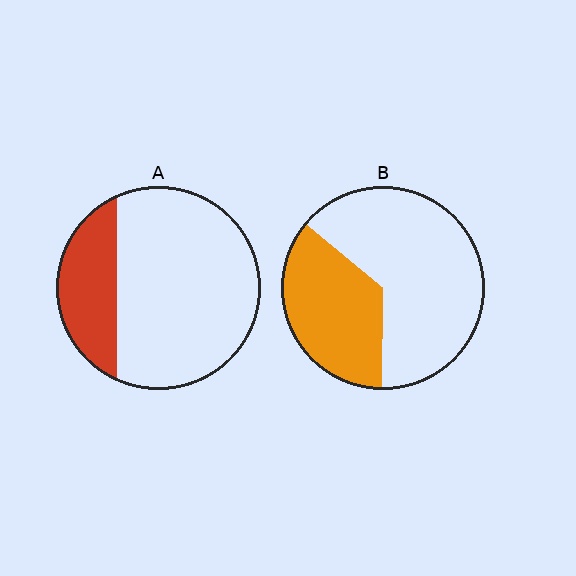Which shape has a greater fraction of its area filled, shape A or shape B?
Shape B.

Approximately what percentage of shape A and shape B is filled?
A is approximately 25% and B is approximately 35%.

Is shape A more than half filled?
No.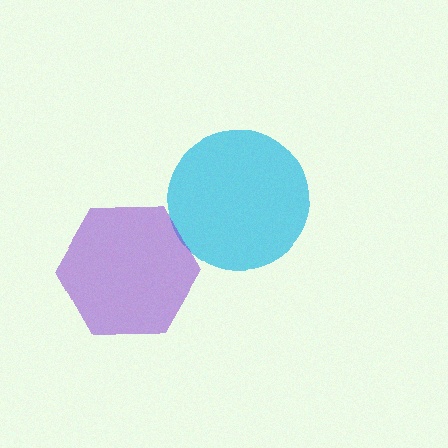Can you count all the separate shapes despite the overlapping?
Yes, there are 2 separate shapes.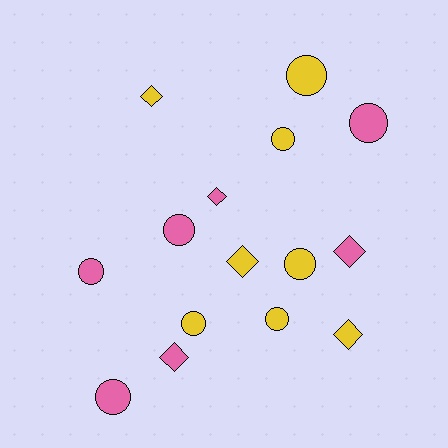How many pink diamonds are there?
There are 3 pink diamonds.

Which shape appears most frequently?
Circle, with 9 objects.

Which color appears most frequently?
Yellow, with 8 objects.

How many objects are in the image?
There are 15 objects.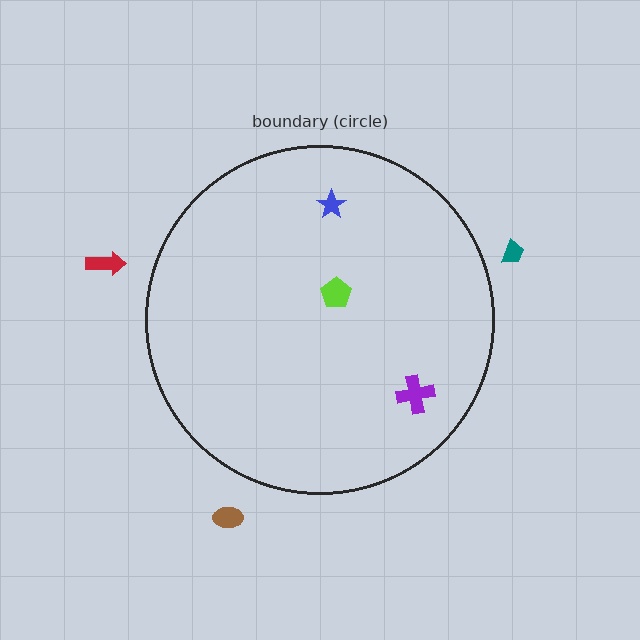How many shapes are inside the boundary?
3 inside, 3 outside.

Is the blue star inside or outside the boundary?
Inside.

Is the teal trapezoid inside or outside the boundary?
Outside.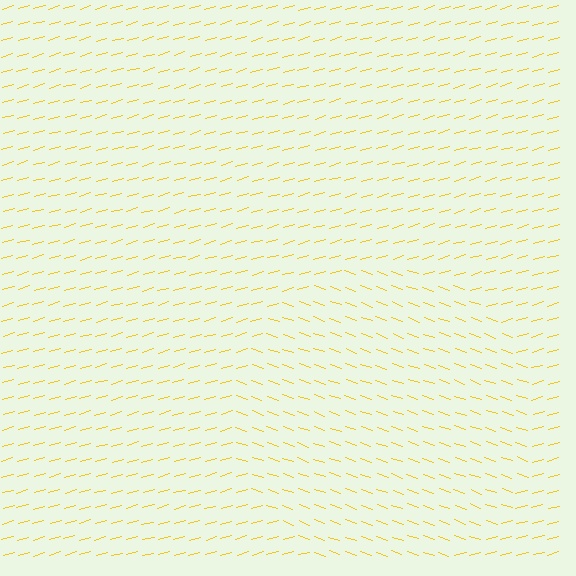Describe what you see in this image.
The image is filled with small yellow line segments. A circle region in the image has lines oriented differently from the surrounding lines, creating a visible texture boundary.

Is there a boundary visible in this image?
Yes, there is a texture boundary formed by a change in line orientation.